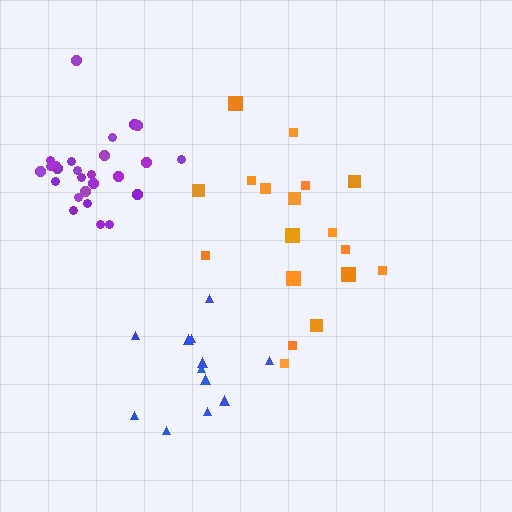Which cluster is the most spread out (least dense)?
Orange.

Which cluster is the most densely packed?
Purple.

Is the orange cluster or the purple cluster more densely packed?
Purple.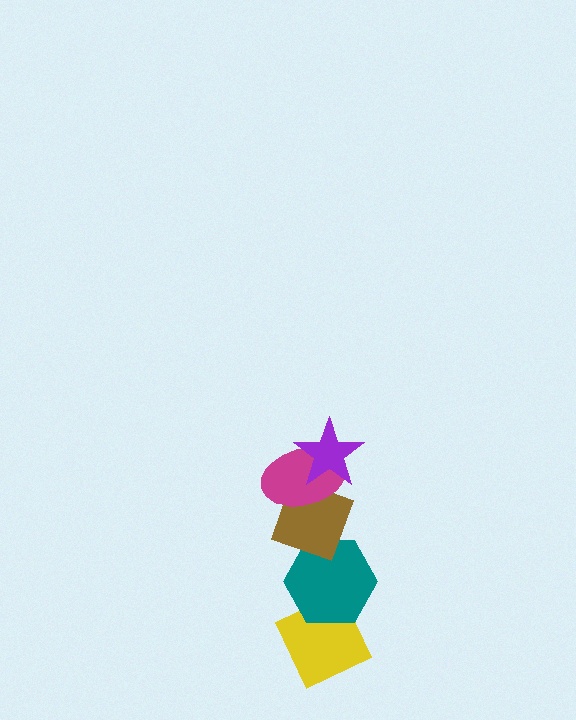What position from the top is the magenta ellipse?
The magenta ellipse is 2nd from the top.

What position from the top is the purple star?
The purple star is 1st from the top.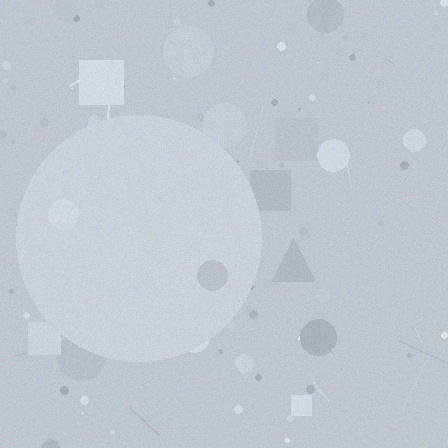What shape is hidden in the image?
A circle is hidden in the image.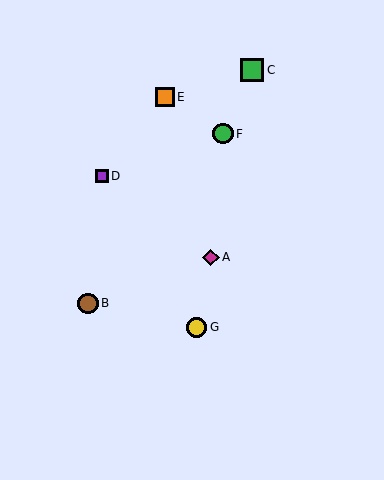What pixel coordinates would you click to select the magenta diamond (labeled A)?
Click at (211, 257) to select the magenta diamond A.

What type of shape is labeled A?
Shape A is a magenta diamond.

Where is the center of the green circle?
The center of the green circle is at (223, 134).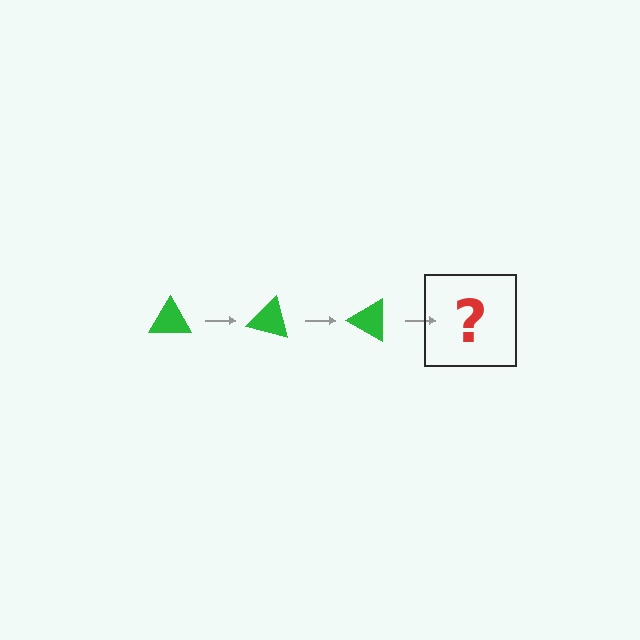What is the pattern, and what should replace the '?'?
The pattern is that the triangle rotates 15 degrees each step. The '?' should be a green triangle rotated 45 degrees.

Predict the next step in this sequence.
The next step is a green triangle rotated 45 degrees.